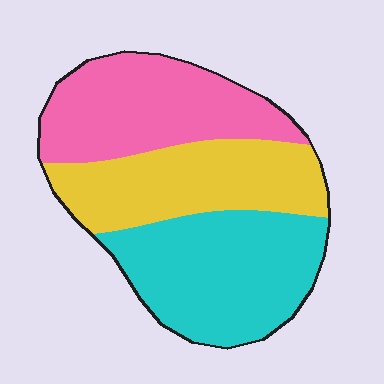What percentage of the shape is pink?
Pink takes up about one third (1/3) of the shape.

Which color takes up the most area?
Cyan, at roughly 35%.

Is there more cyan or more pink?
Cyan.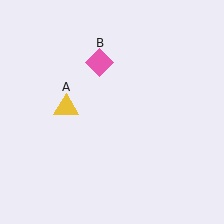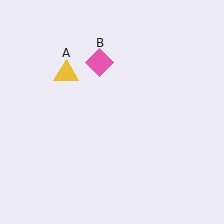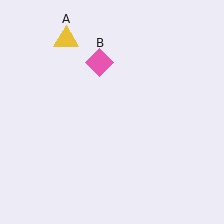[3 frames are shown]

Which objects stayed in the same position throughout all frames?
Pink diamond (object B) remained stationary.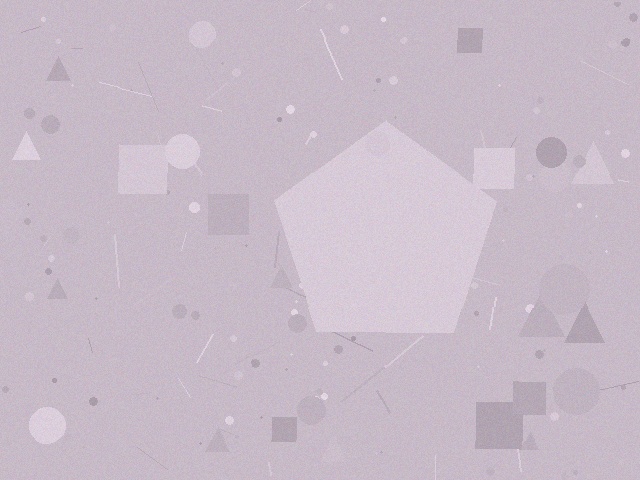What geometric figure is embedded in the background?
A pentagon is embedded in the background.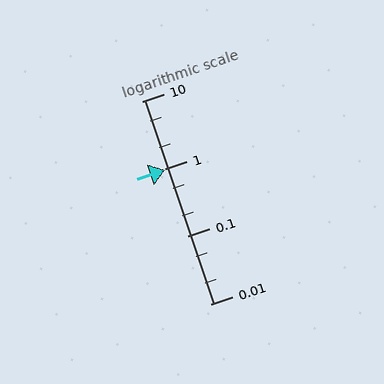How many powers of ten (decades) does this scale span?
The scale spans 3 decades, from 0.01 to 10.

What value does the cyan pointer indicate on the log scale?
The pointer indicates approximately 0.95.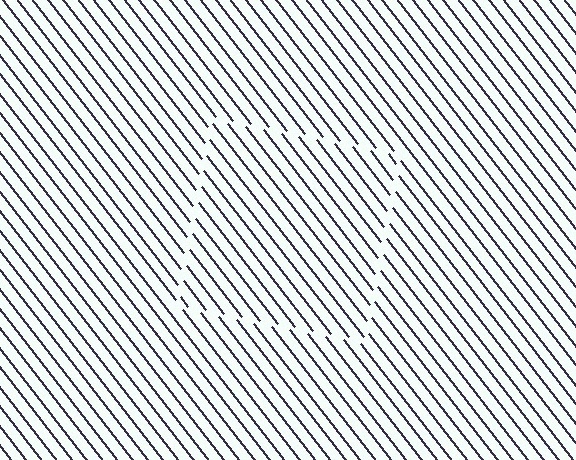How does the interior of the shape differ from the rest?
The interior of the shape contains the same grating, shifted by half a period — the contour is defined by the phase discontinuity where line-ends from the inner and outer gratings abut.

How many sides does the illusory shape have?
4 sides — the line-ends trace a square.